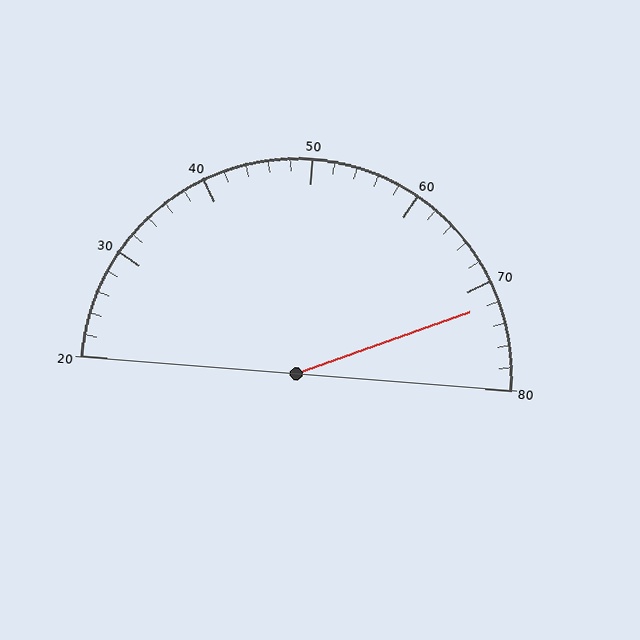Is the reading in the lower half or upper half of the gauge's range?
The reading is in the upper half of the range (20 to 80).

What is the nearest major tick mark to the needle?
The nearest major tick mark is 70.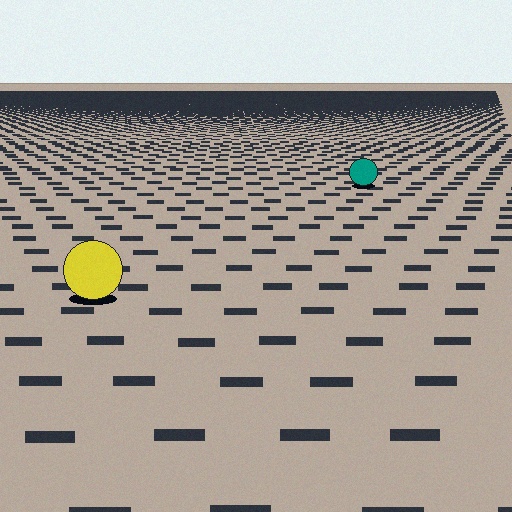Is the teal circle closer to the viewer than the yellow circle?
No. The yellow circle is closer — you can tell from the texture gradient: the ground texture is coarser near it.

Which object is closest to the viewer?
The yellow circle is closest. The texture marks near it are larger and more spread out.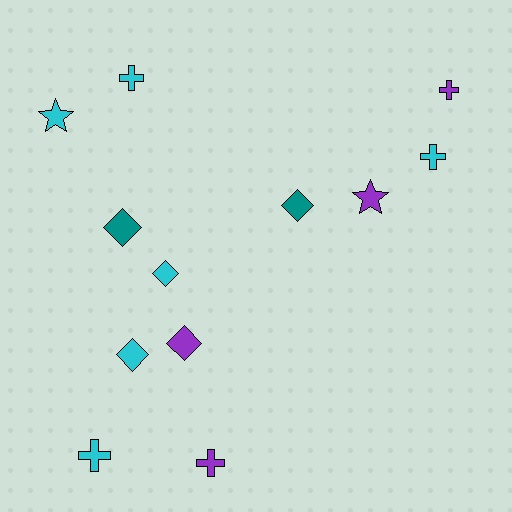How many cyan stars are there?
There is 1 cyan star.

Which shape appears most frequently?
Diamond, with 5 objects.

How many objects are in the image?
There are 12 objects.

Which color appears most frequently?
Cyan, with 6 objects.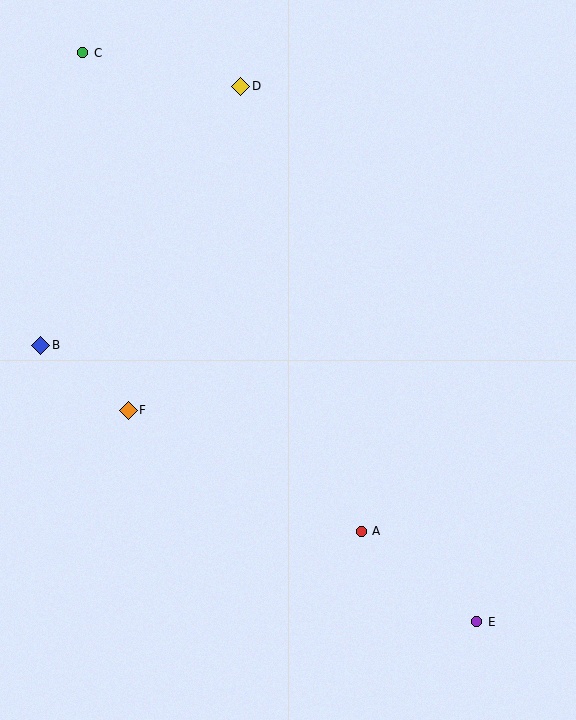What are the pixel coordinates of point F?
Point F is at (128, 410).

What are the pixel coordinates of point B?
Point B is at (41, 345).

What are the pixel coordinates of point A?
Point A is at (361, 531).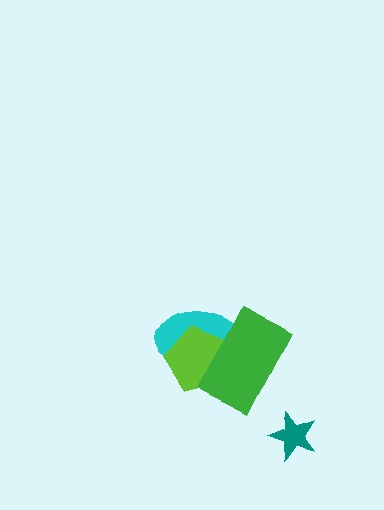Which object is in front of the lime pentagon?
The green rectangle is in front of the lime pentagon.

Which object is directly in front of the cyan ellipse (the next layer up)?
The lime pentagon is directly in front of the cyan ellipse.